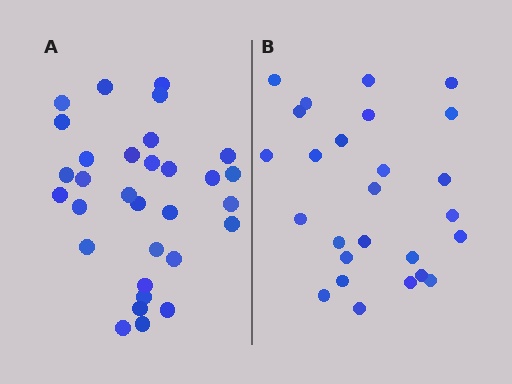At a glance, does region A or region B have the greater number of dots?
Region A (the left region) has more dots.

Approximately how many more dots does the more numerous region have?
Region A has about 5 more dots than region B.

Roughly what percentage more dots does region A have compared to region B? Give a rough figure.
About 20% more.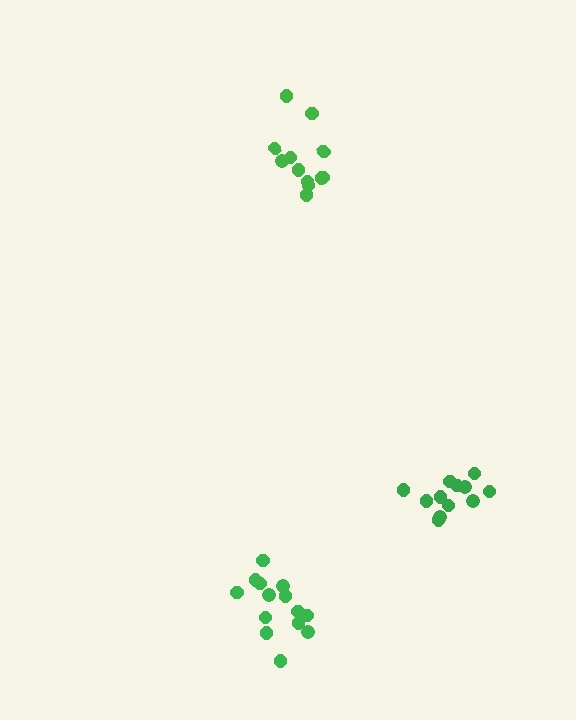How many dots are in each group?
Group 1: 12 dots, Group 2: 14 dots, Group 3: 12 dots (38 total).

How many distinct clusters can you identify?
There are 3 distinct clusters.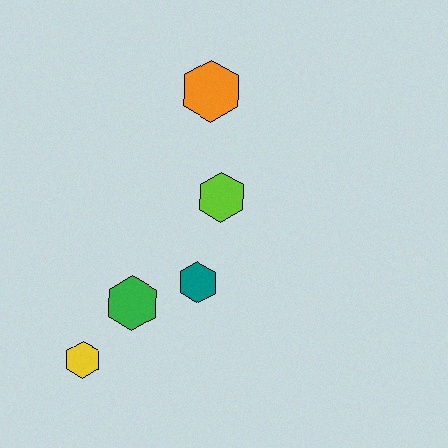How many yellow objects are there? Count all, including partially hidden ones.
There is 1 yellow object.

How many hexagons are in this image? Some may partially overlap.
There are 5 hexagons.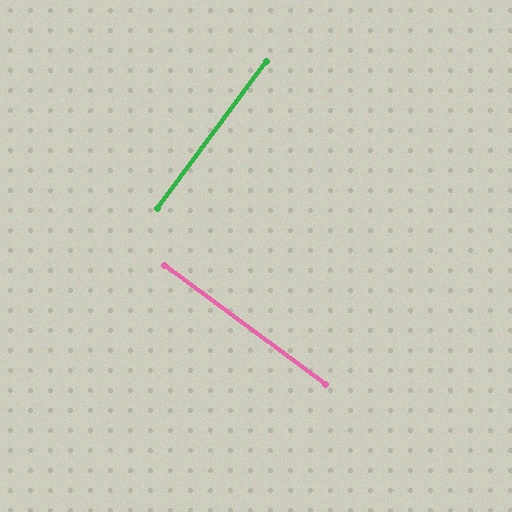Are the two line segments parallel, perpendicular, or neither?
Perpendicular — they meet at approximately 90°.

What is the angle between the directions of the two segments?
Approximately 90 degrees.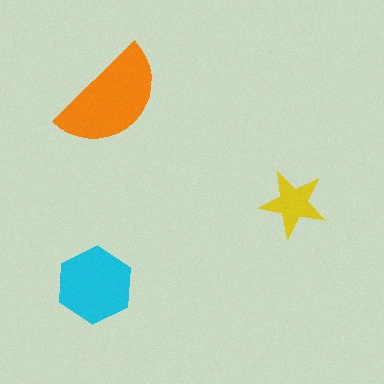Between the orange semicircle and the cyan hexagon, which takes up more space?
The orange semicircle.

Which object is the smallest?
The yellow star.